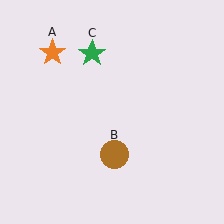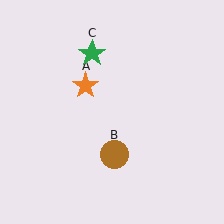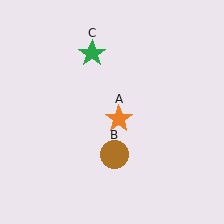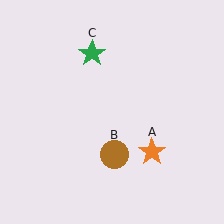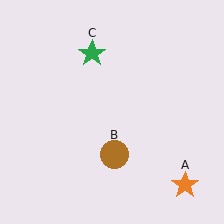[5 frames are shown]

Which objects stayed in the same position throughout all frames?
Brown circle (object B) and green star (object C) remained stationary.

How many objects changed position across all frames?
1 object changed position: orange star (object A).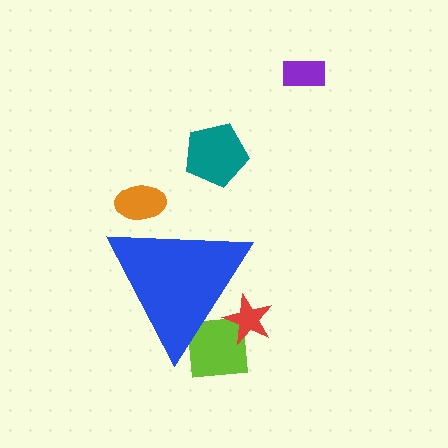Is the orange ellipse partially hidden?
Yes, the orange ellipse is partially hidden behind the blue triangle.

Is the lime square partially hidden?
Yes, the lime square is partially hidden behind the blue triangle.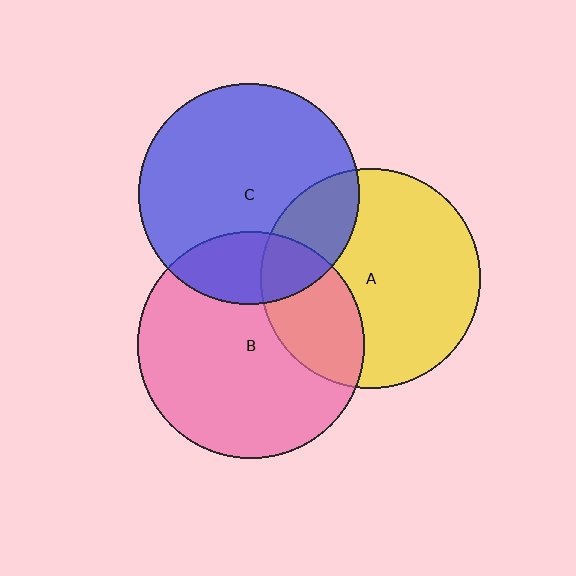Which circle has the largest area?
Circle B (pink).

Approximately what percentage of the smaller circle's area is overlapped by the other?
Approximately 30%.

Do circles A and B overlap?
Yes.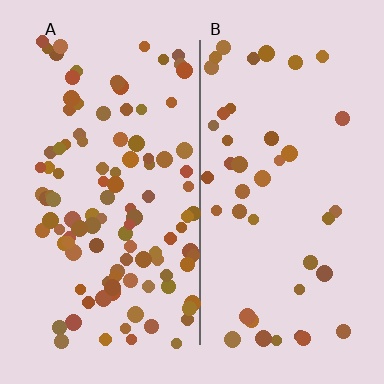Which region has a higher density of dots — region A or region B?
A (the left).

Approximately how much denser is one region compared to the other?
Approximately 2.5× — region A over region B.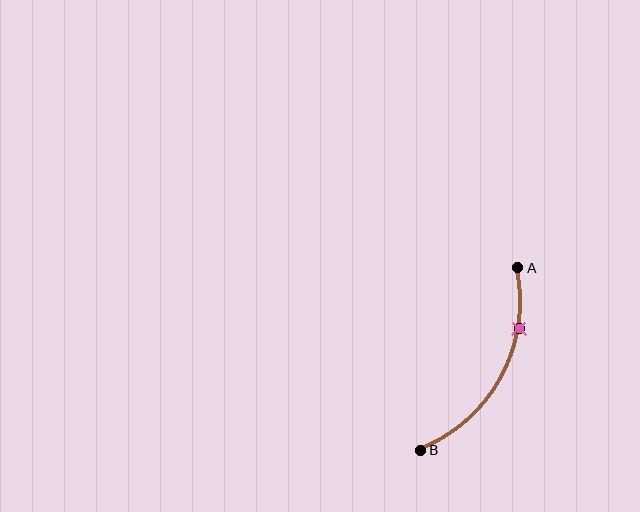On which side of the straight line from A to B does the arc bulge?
The arc bulges to the right of the straight line connecting A and B.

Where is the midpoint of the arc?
The arc midpoint is the point on the curve farthest from the straight line joining A and B. It sits to the right of that line.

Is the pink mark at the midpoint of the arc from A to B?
No. The pink mark lies on the arc but is closer to endpoint A. The arc midpoint would be at the point on the curve equidistant along the arc from both A and B.